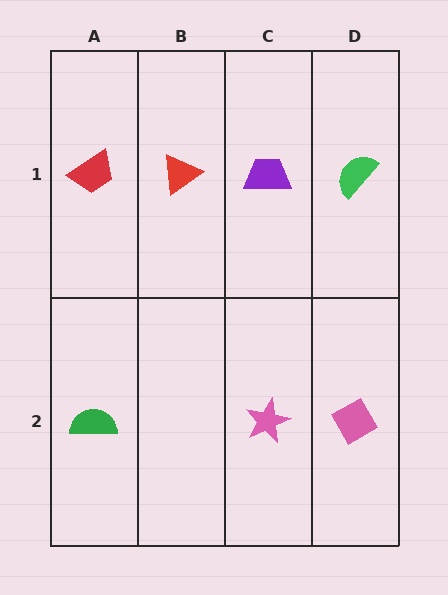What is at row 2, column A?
A green semicircle.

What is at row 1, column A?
A red trapezoid.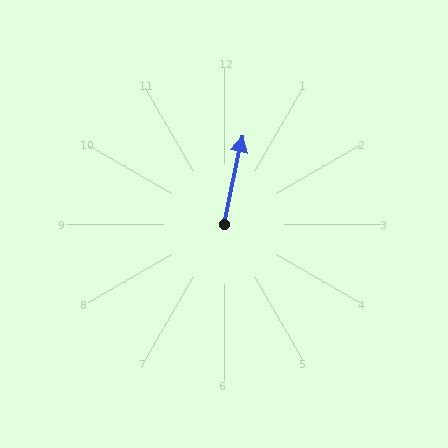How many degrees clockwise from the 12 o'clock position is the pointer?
Approximately 12 degrees.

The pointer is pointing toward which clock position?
Roughly 12 o'clock.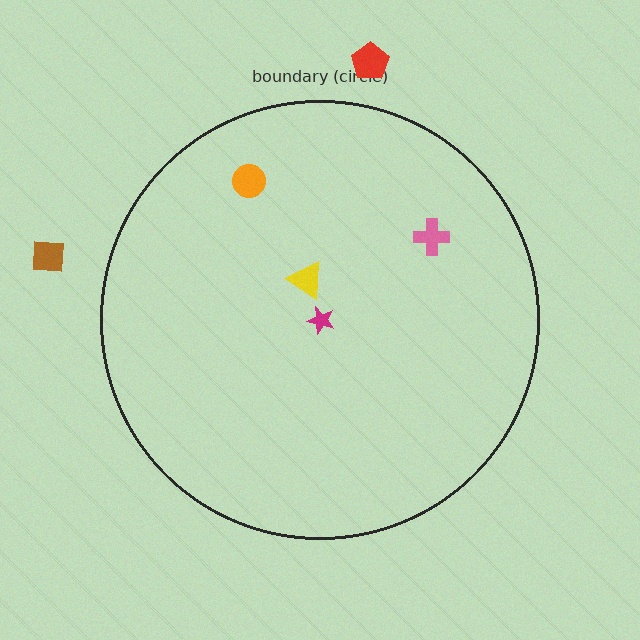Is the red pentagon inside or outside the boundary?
Outside.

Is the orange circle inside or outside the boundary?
Inside.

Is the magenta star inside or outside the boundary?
Inside.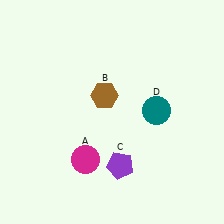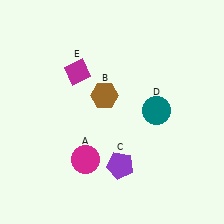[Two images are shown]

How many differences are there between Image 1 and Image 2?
There is 1 difference between the two images.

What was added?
A magenta diamond (E) was added in Image 2.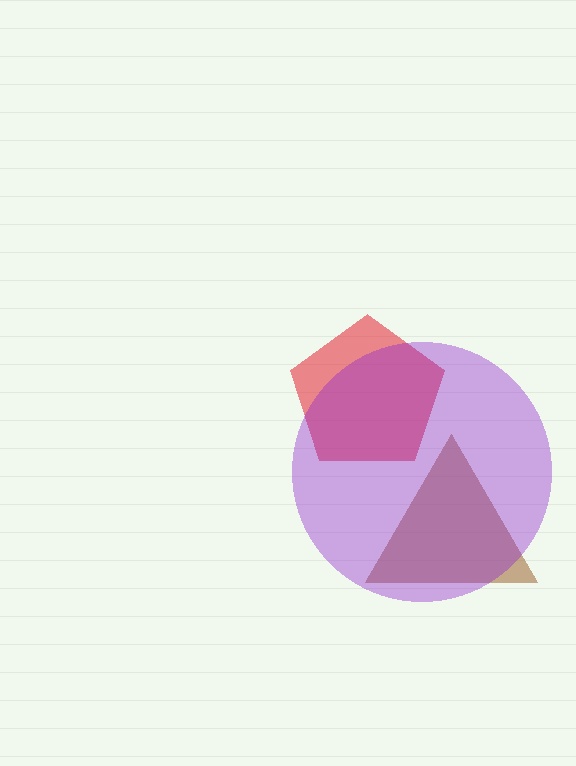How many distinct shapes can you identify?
There are 3 distinct shapes: a red pentagon, a brown triangle, a purple circle.